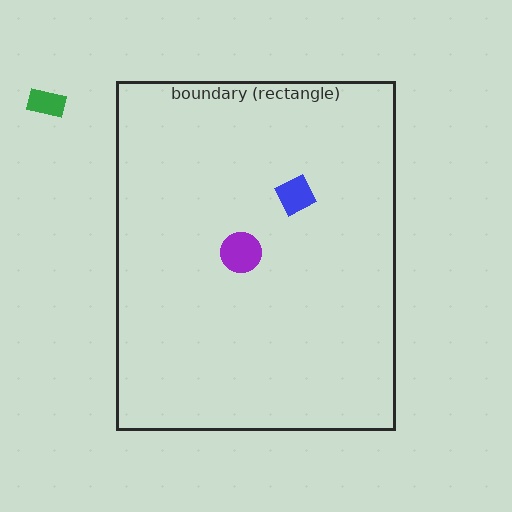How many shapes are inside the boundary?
2 inside, 1 outside.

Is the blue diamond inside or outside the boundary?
Inside.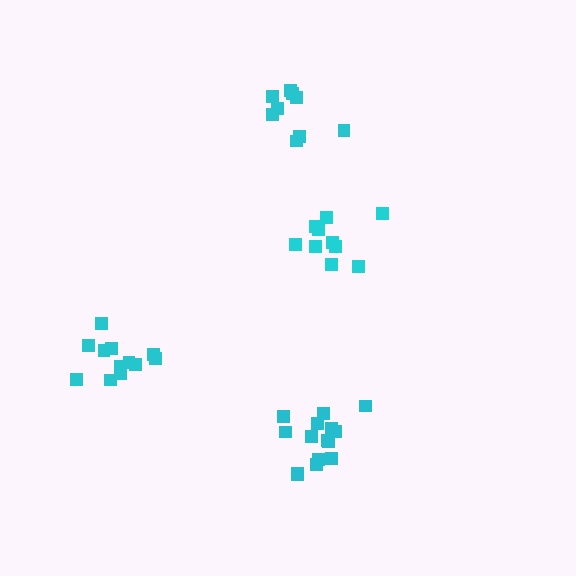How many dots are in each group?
Group 1: 15 dots, Group 2: 12 dots, Group 3: 9 dots, Group 4: 10 dots (46 total).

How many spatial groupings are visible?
There are 4 spatial groupings.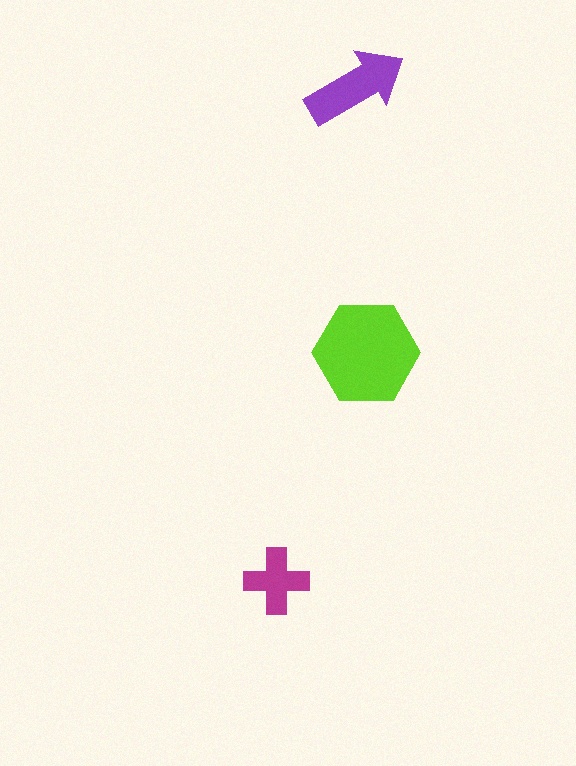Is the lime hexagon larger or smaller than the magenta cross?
Larger.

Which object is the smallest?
The magenta cross.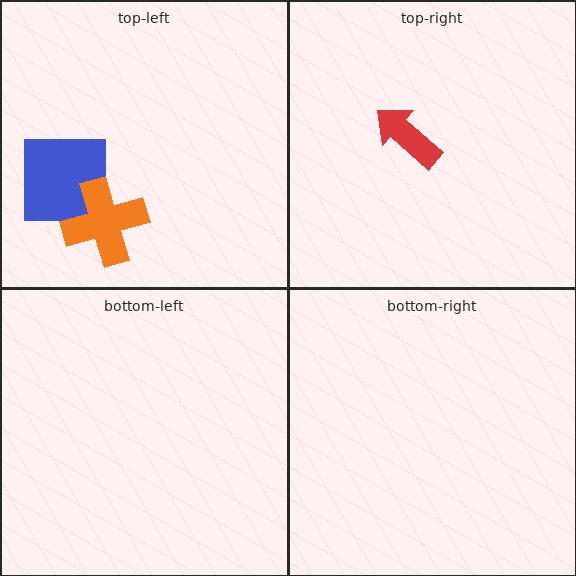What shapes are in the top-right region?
The red arrow.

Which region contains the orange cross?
The top-left region.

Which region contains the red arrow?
The top-right region.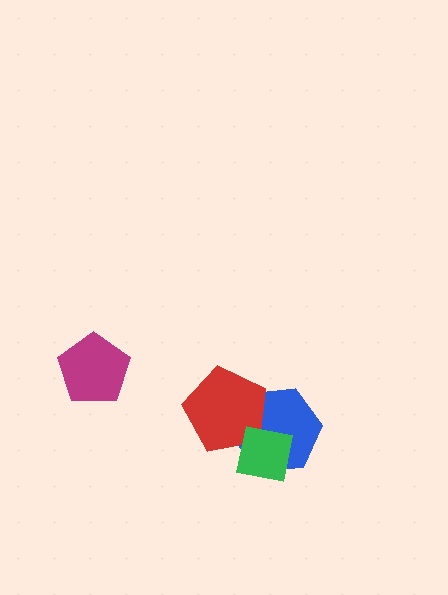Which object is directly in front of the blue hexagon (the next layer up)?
The red pentagon is directly in front of the blue hexagon.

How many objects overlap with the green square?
2 objects overlap with the green square.